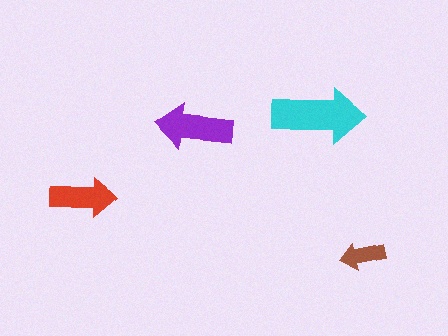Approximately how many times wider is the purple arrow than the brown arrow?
About 1.5 times wider.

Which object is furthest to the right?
The brown arrow is rightmost.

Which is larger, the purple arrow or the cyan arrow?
The cyan one.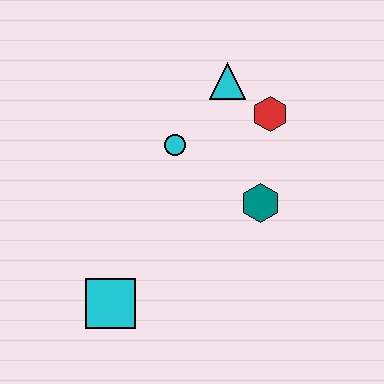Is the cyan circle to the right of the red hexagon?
No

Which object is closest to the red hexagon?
The cyan triangle is closest to the red hexagon.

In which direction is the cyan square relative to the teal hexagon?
The cyan square is to the left of the teal hexagon.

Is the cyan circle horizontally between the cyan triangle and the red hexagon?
No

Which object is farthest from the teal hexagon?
The cyan square is farthest from the teal hexagon.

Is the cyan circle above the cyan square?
Yes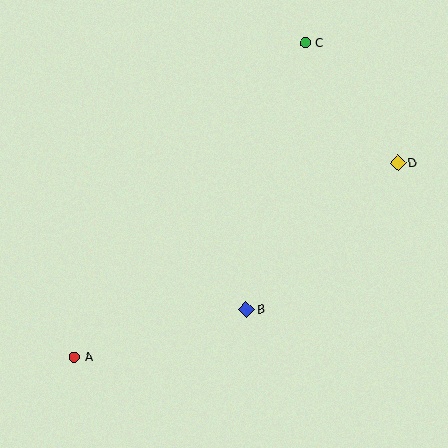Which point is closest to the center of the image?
Point B at (247, 310) is closest to the center.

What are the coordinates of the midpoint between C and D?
The midpoint between C and D is at (352, 103).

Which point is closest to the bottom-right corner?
Point B is closest to the bottom-right corner.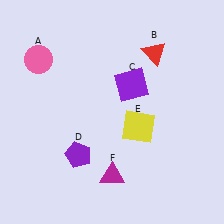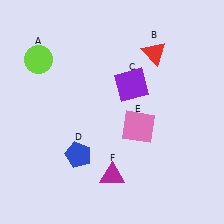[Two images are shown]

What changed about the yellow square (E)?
In Image 1, E is yellow. In Image 2, it changed to pink.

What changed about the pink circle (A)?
In Image 1, A is pink. In Image 2, it changed to lime.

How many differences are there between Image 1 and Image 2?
There are 3 differences between the two images.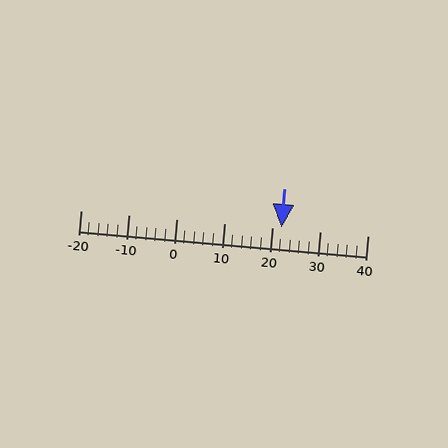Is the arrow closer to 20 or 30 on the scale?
The arrow is closer to 20.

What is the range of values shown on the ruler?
The ruler shows values from -20 to 40.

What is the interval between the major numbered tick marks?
The major tick marks are spaced 10 units apart.